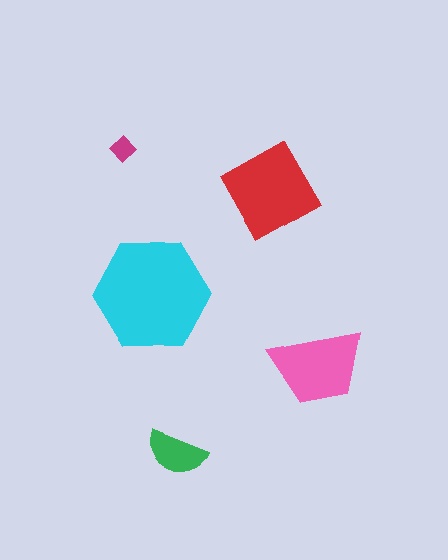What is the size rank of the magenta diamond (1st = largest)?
5th.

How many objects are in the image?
There are 5 objects in the image.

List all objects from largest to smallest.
The cyan hexagon, the red square, the pink trapezoid, the green semicircle, the magenta diamond.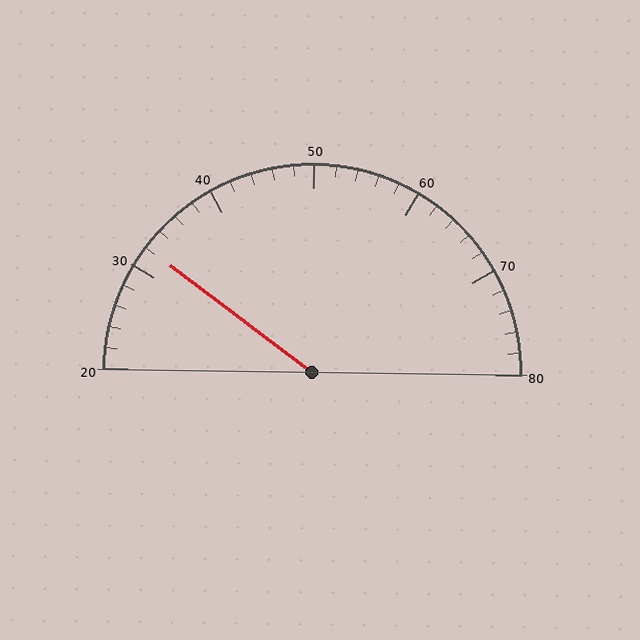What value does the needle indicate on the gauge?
The needle indicates approximately 32.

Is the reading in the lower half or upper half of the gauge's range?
The reading is in the lower half of the range (20 to 80).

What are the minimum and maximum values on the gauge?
The gauge ranges from 20 to 80.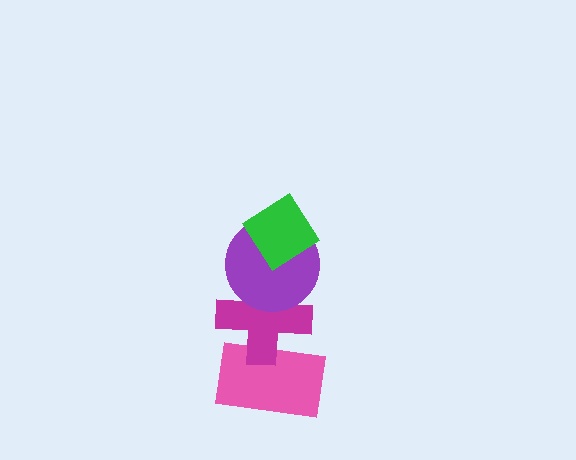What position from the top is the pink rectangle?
The pink rectangle is 4th from the top.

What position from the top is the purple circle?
The purple circle is 2nd from the top.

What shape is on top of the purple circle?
The green diamond is on top of the purple circle.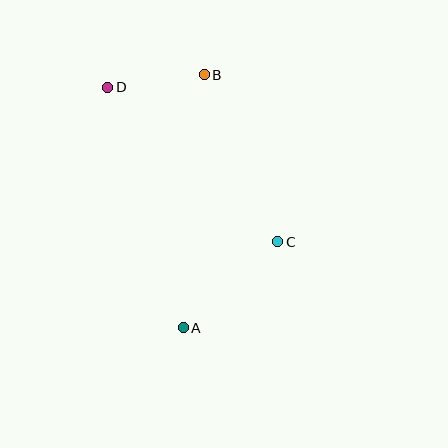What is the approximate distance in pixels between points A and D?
The distance between A and D is approximately 252 pixels.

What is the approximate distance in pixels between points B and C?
The distance between B and C is approximately 182 pixels.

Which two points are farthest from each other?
Points A and B are farthest from each other.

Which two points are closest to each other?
Points B and D are closest to each other.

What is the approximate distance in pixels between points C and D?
The distance between C and D is approximately 230 pixels.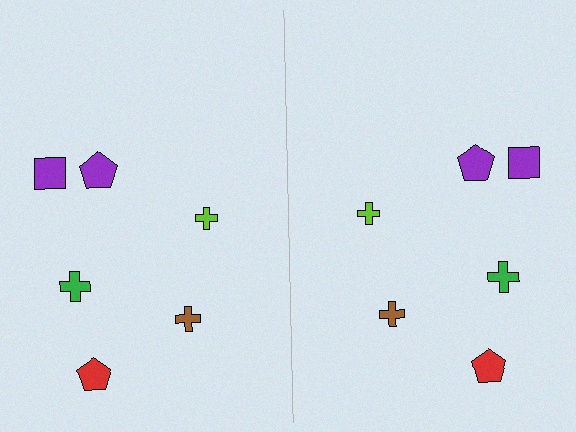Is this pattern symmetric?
Yes, this pattern has bilateral (reflection) symmetry.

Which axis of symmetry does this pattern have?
The pattern has a vertical axis of symmetry running through the center of the image.